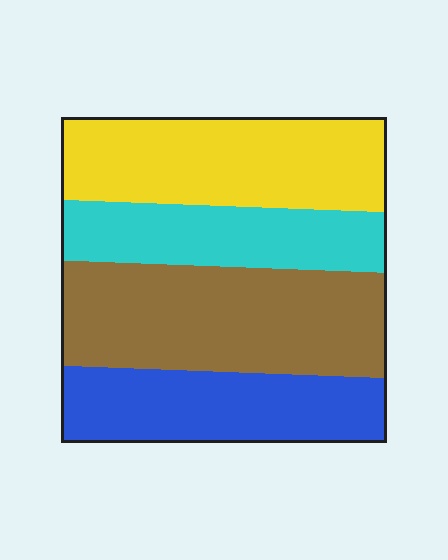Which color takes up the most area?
Brown, at roughly 30%.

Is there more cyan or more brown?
Brown.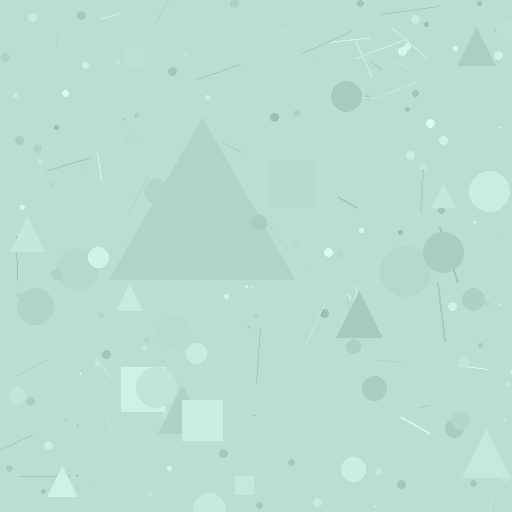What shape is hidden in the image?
A triangle is hidden in the image.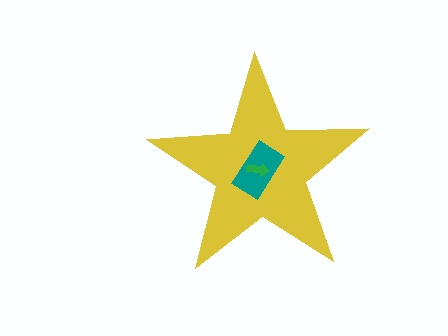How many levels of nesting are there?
3.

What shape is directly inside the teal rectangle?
The green arrow.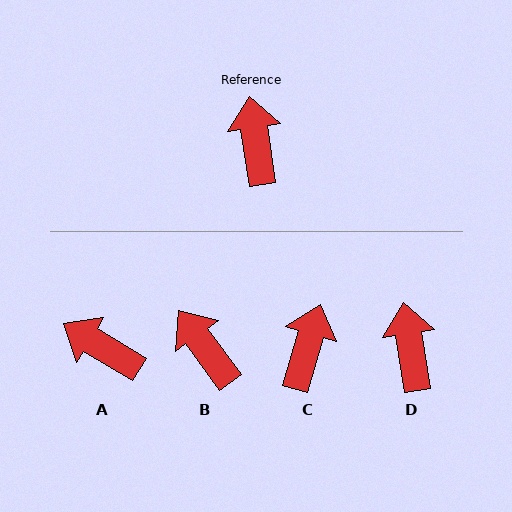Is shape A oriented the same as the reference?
No, it is off by about 50 degrees.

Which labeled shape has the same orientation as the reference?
D.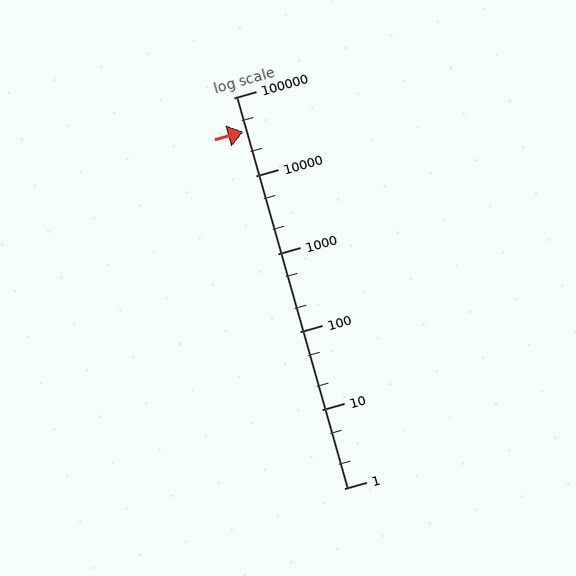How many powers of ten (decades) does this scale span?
The scale spans 5 decades, from 1 to 100000.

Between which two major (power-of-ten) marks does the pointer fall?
The pointer is between 10000 and 100000.